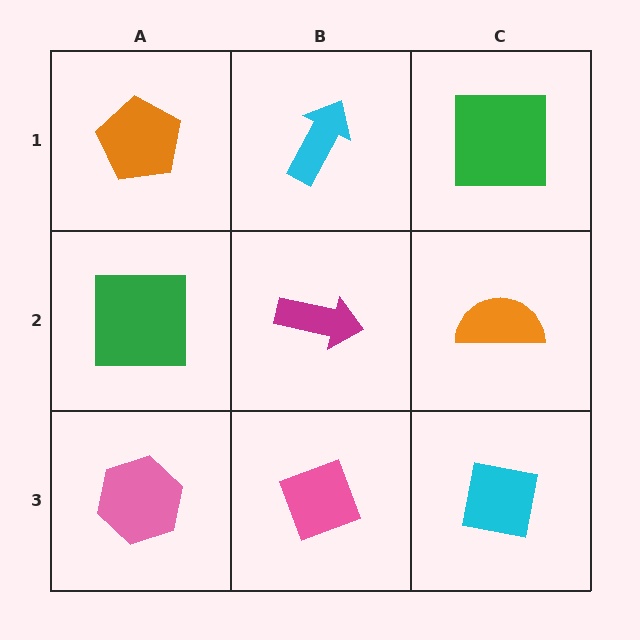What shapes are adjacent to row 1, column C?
An orange semicircle (row 2, column C), a cyan arrow (row 1, column B).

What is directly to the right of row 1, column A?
A cyan arrow.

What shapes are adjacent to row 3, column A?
A green square (row 2, column A), a pink diamond (row 3, column B).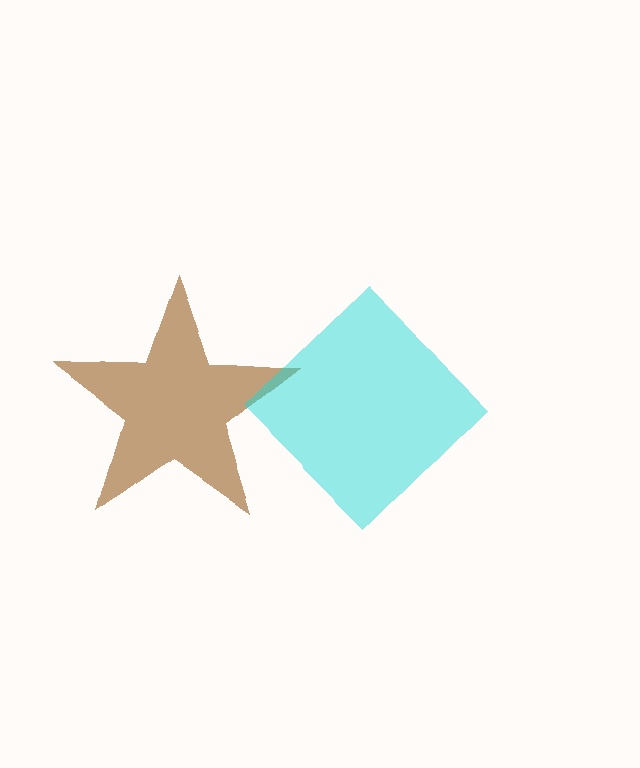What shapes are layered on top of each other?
The layered shapes are: a brown star, a cyan diamond.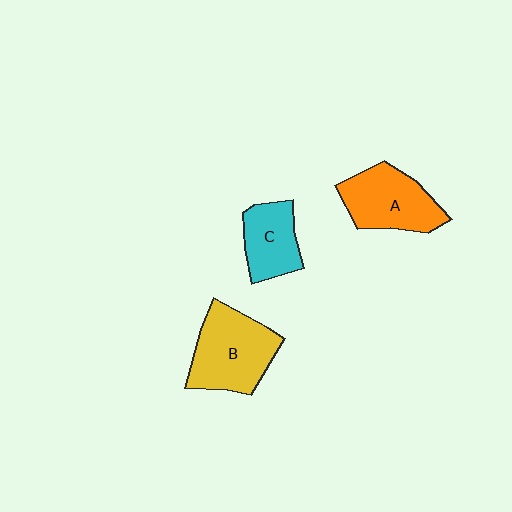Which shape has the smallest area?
Shape C (cyan).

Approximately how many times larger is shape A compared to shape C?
Approximately 1.3 times.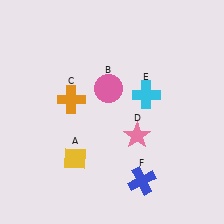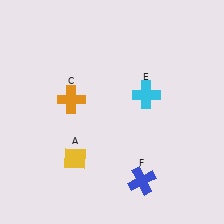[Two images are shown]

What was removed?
The pink circle (B), the pink star (D) were removed in Image 2.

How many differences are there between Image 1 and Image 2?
There are 2 differences between the two images.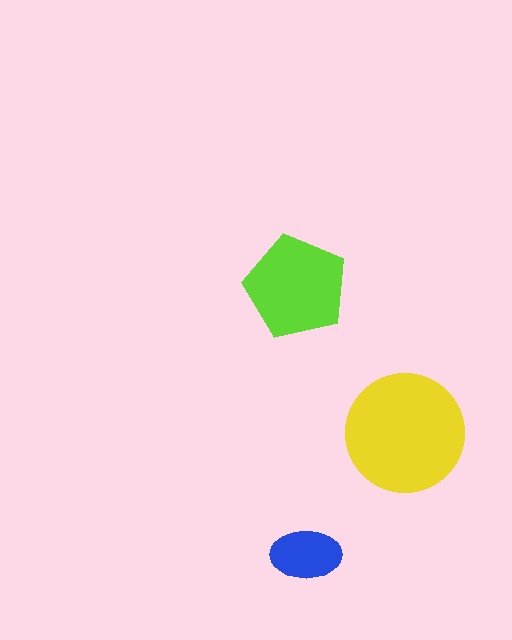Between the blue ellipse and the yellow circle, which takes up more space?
The yellow circle.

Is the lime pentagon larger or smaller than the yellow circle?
Smaller.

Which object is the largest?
The yellow circle.